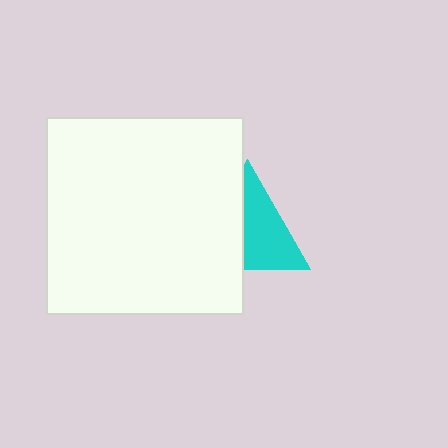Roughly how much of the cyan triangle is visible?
About half of it is visible (roughly 56%).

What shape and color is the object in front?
The object in front is a white square.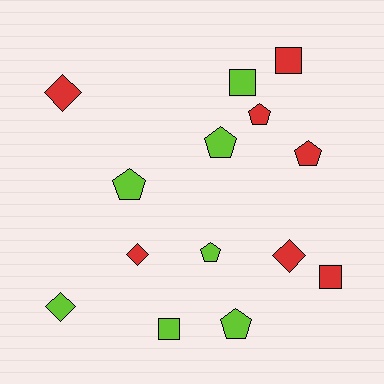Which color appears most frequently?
Red, with 7 objects.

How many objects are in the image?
There are 14 objects.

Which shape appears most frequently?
Pentagon, with 6 objects.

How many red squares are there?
There are 2 red squares.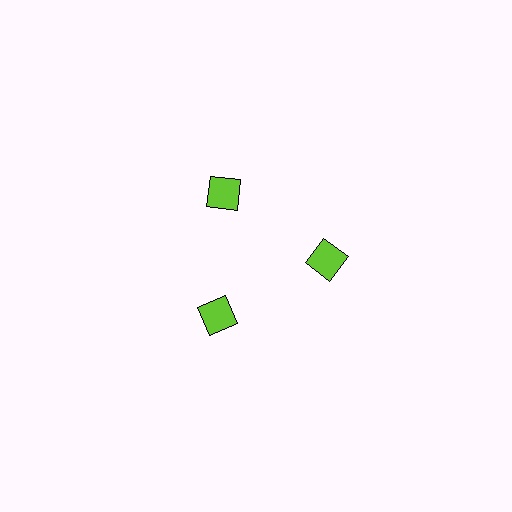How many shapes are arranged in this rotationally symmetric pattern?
There are 3 shapes, arranged in 3 groups of 1.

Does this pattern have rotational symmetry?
Yes, this pattern has 3-fold rotational symmetry. It looks the same after rotating 120 degrees around the center.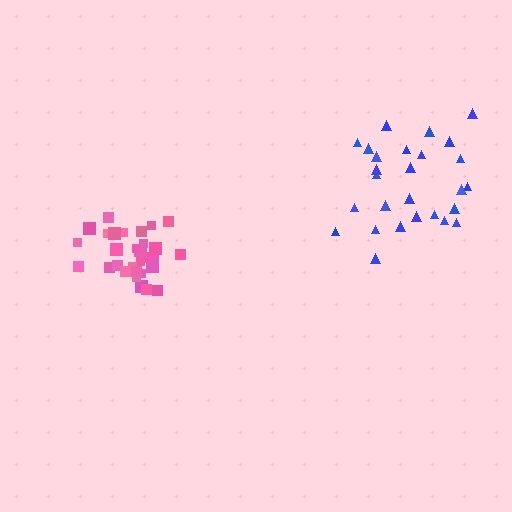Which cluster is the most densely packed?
Pink.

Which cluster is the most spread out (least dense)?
Blue.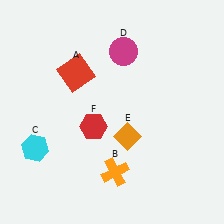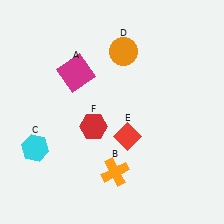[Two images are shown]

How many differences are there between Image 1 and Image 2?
There are 3 differences between the two images.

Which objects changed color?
A changed from red to magenta. D changed from magenta to orange. E changed from orange to red.